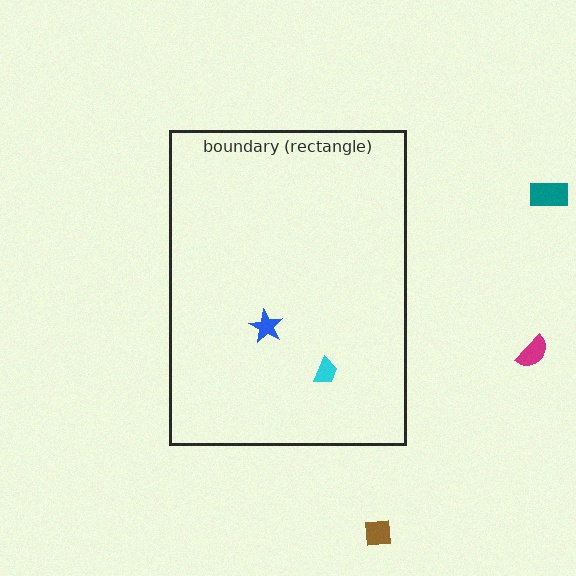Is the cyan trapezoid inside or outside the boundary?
Inside.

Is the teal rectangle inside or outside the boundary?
Outside.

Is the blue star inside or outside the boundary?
Inside.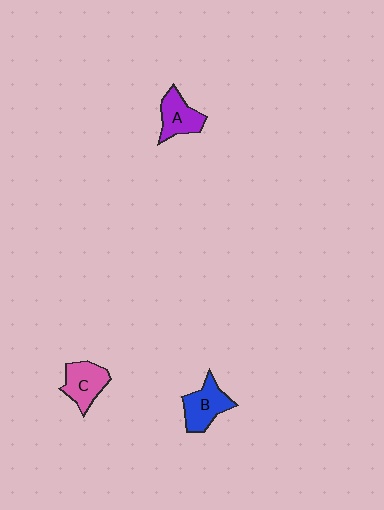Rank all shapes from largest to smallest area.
From largest to smallest: B (blue), C (pink), A (purple).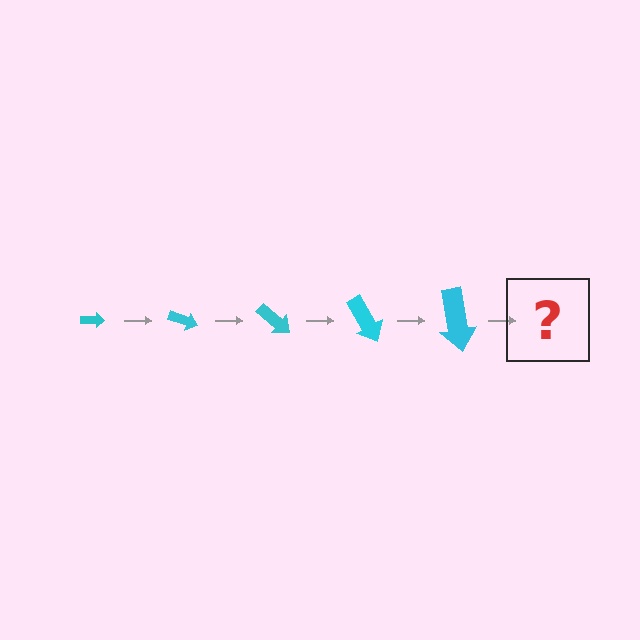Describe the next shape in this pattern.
It should be an arrow, larger than the previous one and rotated 100 degrees from the start.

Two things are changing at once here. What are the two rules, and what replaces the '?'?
The two rules are that the arrow grows larger each step and it rotates 20 degrees each step. The '?' should be an arrow, larger than the previous one and rotated 100 degrees from the start.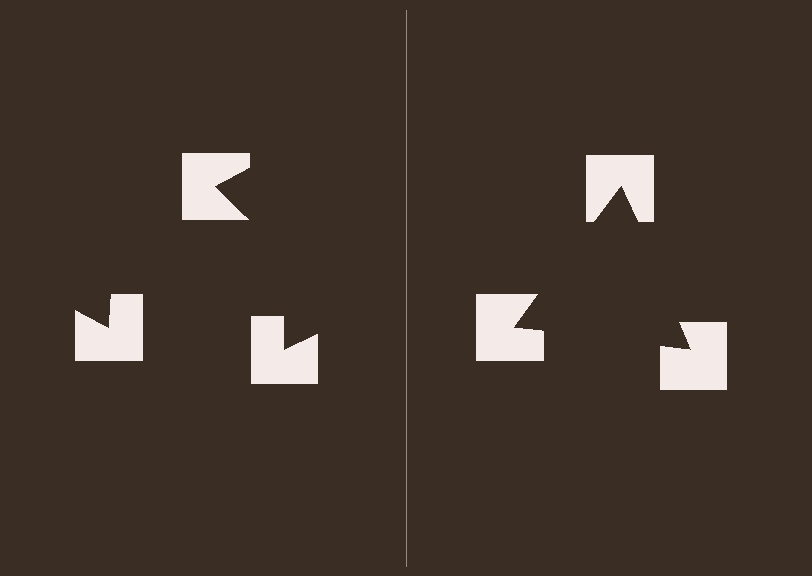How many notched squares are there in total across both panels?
6 — 3 on each side.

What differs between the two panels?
The notched squares are positioned identically on both sides; only the wedge orientations differ. On the right they align to a triangle; on the left they are misaligned.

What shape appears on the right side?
An illusory triangle.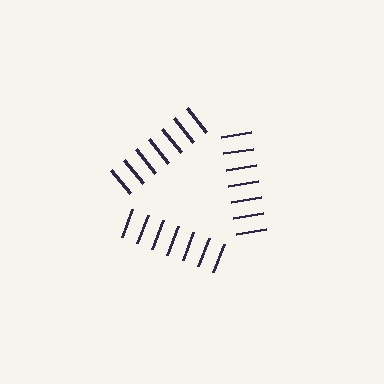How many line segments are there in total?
21 — 7 along each of the 3 edges.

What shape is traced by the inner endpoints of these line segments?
An illusory triangle — the line segments terminate on its edges but no continuous stroke is drawn.